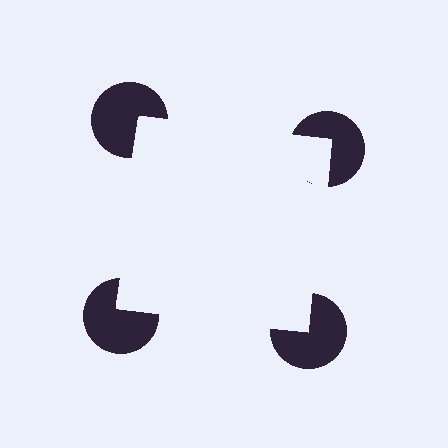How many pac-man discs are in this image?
There are 4 — one at each vertex of the illusory square.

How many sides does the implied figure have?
4 sides.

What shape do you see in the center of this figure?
An illusory square — its edges are inferred from the aligned wedge cuts in the pac-man discs, not physically drawn.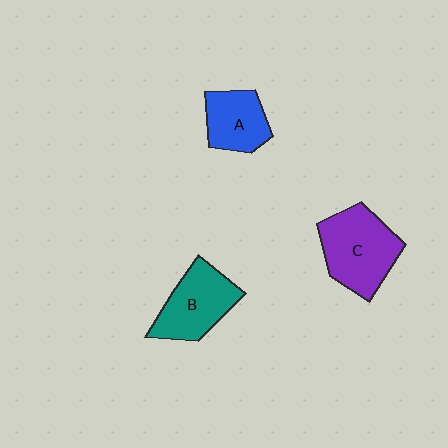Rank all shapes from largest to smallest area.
From largest to smallest: C (purple), B (teal), A (blue).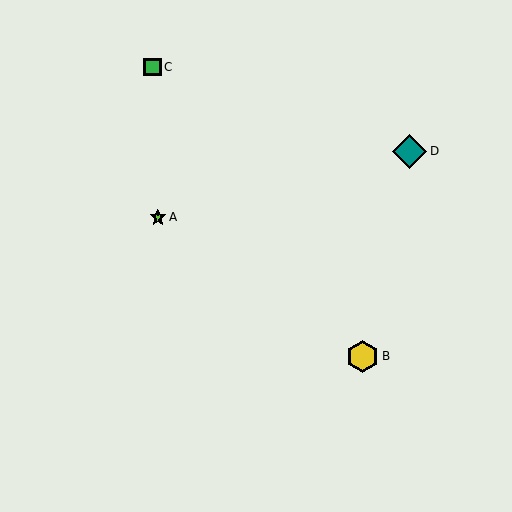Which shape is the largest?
The teal diamond (labeled D) is the largest.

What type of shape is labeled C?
Shape C is a green square.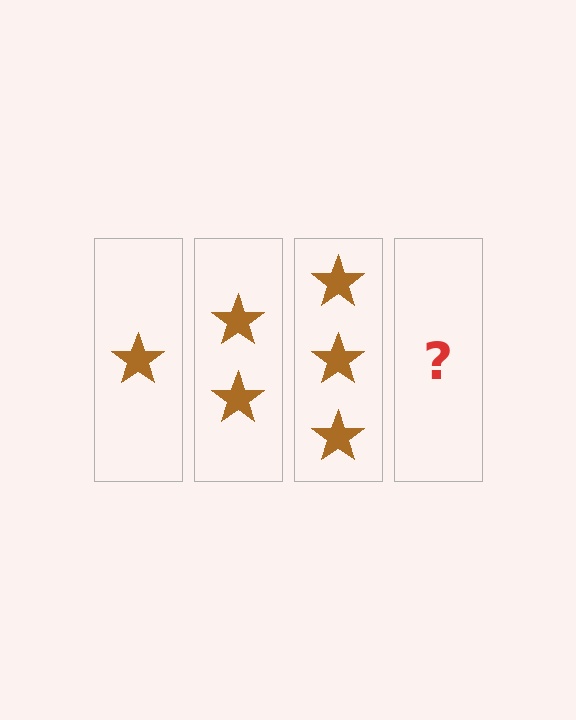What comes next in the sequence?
The next element should be 4 stars.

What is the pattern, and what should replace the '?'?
The pattern is that each step adds one more star. The '?' should be 4 stars.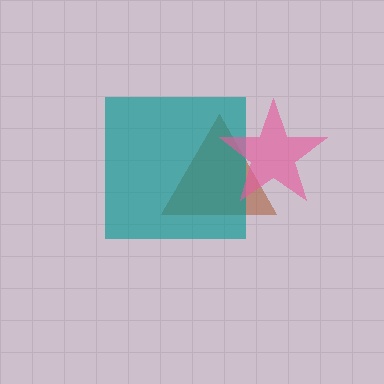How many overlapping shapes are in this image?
There are 3 overlapping shapes in the image.